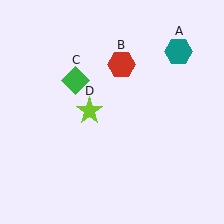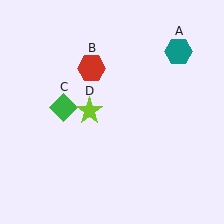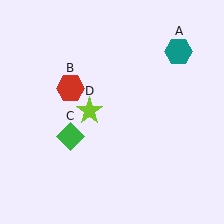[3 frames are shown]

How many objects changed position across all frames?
2 objects changed position: red hexagon (object B), green diamond (object C).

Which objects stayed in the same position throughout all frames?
Teal hexagon (object A) and lime star (object D) remained stationary.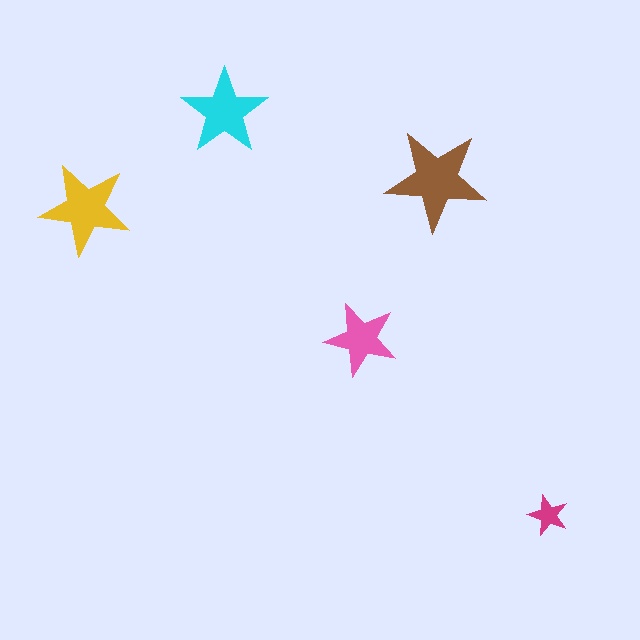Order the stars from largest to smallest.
the brown one, the yellow one, the cyan one, the pink one, the magenta one.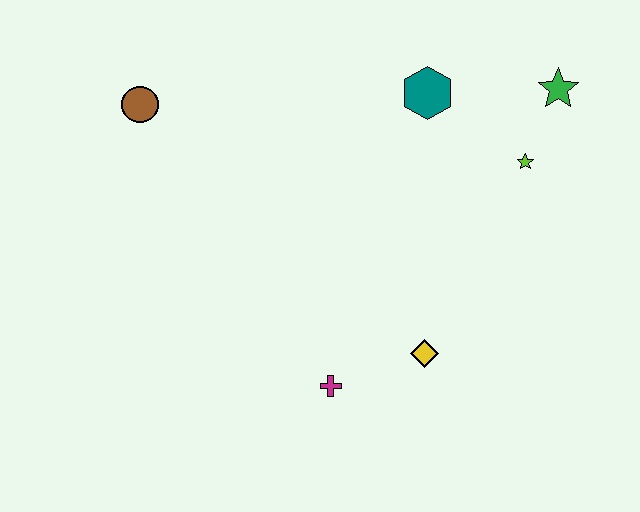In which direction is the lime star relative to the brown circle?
The lime star is to the right of the brown circle.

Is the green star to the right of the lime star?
Yes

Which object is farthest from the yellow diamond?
The brown circle is farthest from the yellow diamond.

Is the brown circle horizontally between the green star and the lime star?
No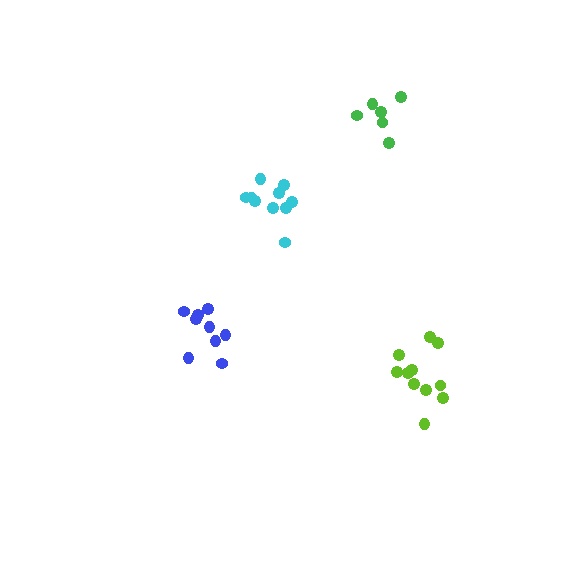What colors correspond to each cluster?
The clusters are colored: blue, cyan, lime, green.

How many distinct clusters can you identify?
There are 4 distinct clusters.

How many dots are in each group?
Group 1: 9 dots, Group 2: 10 dots, Group 3: 11 dots, Group 4: 6 dots (36 total).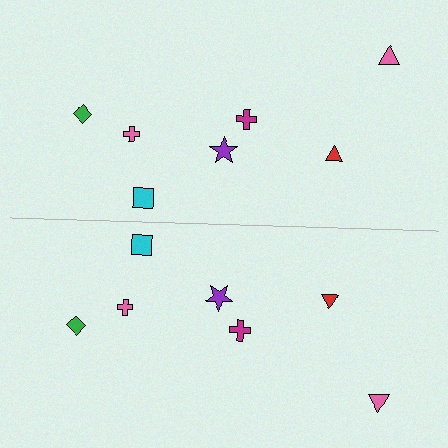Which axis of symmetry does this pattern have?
The pattern has a horizontal axis of symmetry running through the center of the image.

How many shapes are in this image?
There are 14 shapes in this image.